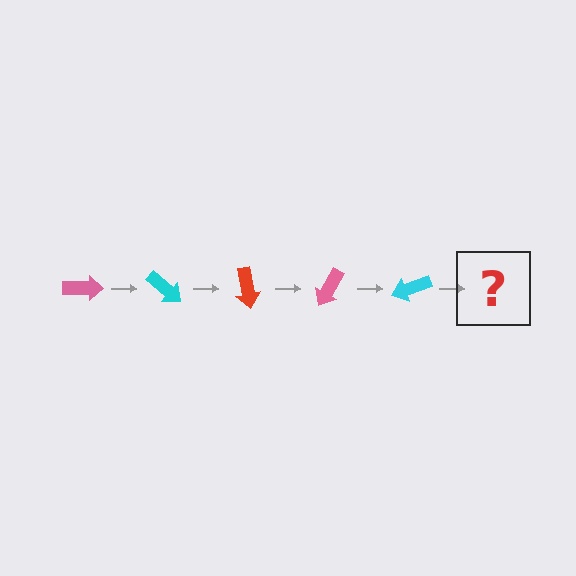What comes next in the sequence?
The next element should be a red arrow, rotated 200 degrees from the start.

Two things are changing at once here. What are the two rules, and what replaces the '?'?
The two rules are that it rotates 40 degrees each step and the color cycles through pink, cyan, and red. The '?' should be a red arrow, rotated 200 degrees from the start.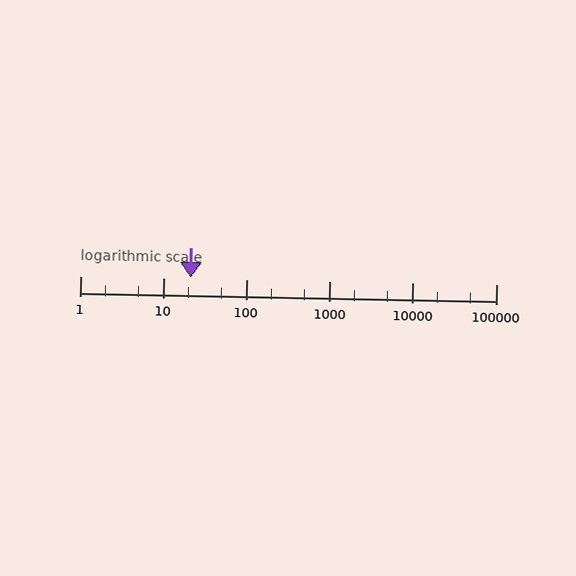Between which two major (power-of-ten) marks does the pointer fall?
The pointer is between 10 and 100.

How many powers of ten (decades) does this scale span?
The scale spans 5 decades, from 1 to 100000.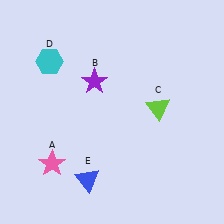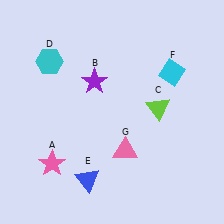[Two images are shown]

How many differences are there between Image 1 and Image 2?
There are 2 differences between the two images.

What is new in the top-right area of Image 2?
A cyan diamond (F) was added in the top-right area of Image 2.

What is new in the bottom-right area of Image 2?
A pink triangle (G) was added in the bottom-right area of Image 2.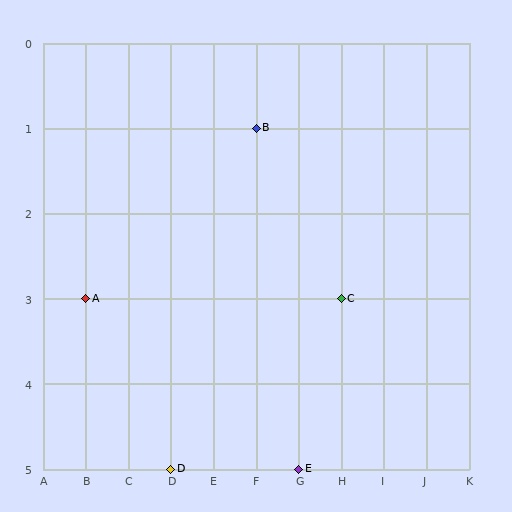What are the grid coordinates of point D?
Point D is at grid coordinates (D, 5).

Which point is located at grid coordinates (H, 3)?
Point C is at (H, 3).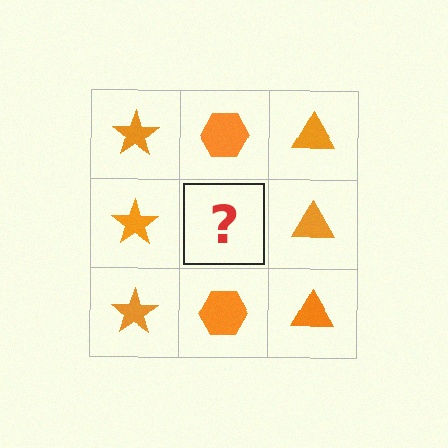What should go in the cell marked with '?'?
The missing cell should contain an orange hexagon.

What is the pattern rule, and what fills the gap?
The rule is that each column has a consistent shape. The gap should be filled with an orange hexagon.